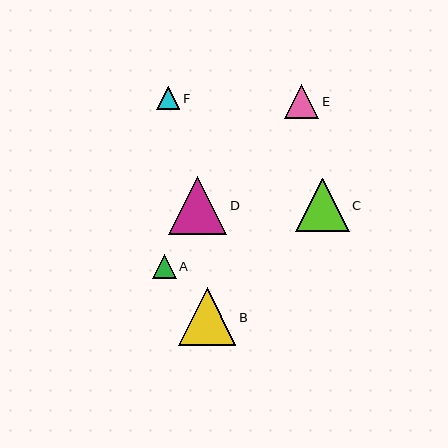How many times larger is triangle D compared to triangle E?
Triangle D is approximately 1.7 times the size of triangle E.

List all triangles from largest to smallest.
From largest to smallest: D, B, C, E, A, F.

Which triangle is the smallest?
Triangle F is the smallest with a size of approximately 23 pixels.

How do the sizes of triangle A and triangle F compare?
Triangle A and triangle F are approximately the same size.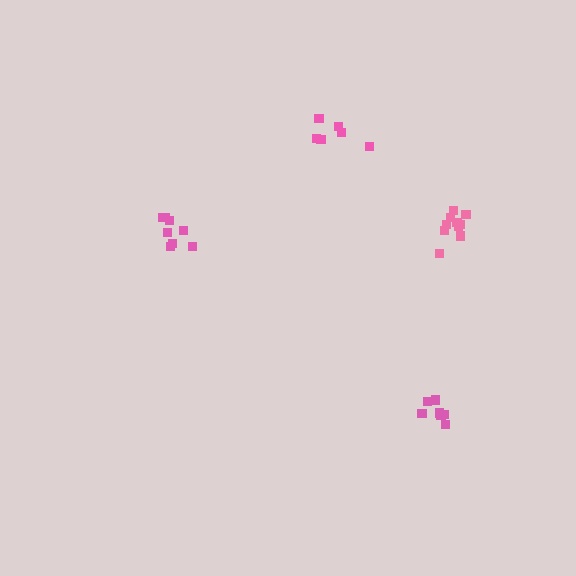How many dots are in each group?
Group 1: 8 dots, Group 2: 11 dots, Group 3: 6 dots, Group 4: 7 dots (32 total).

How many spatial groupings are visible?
There are 4 spatial groupings.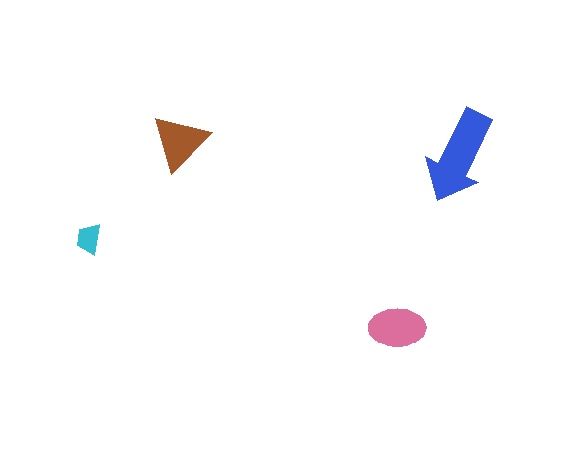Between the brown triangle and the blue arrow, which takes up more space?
The blue arrow.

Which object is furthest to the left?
The cyan trapezoid is leftmost.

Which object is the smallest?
The cyan trapezoid.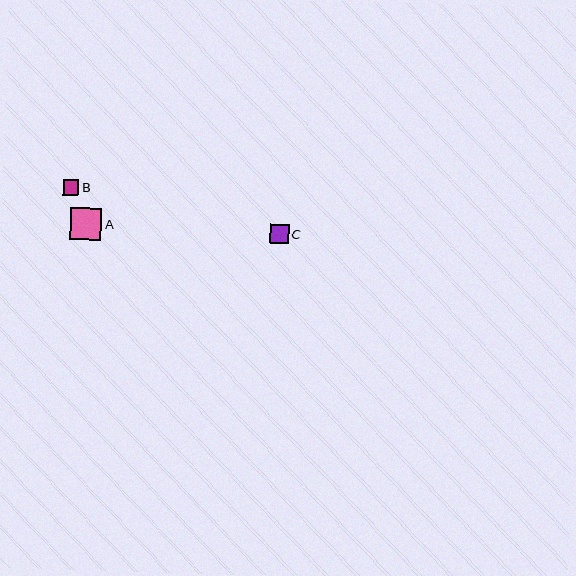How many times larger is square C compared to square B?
Square C is approximately 1.2 times the size of square B.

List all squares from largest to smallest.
From largest to smallest: A, C, B.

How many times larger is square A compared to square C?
Square A is approximately 1.7 times the size of square C.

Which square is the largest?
Square A is the largest with a size of approximately 32 pixels.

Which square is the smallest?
Square B is the smallest with a size of approximately 15 pixels.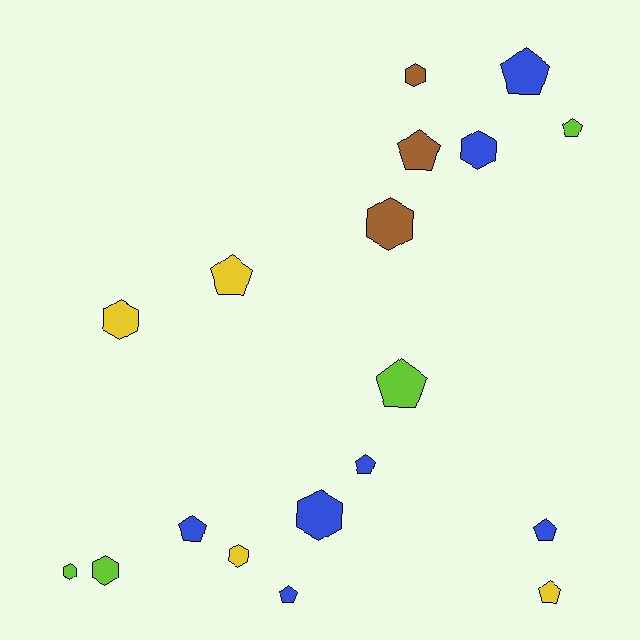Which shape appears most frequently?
Pentagon, with 10 objects.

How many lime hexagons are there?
There are 2 lime hexagons.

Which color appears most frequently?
Blue, with 7 objects.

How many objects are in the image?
There are 18 objects.